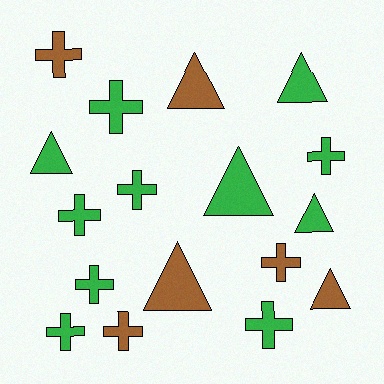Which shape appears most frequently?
Cross, with 10 objects.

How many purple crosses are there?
There are no purple crosses.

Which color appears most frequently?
Green, with 11 objects.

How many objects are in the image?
There are 17 objects.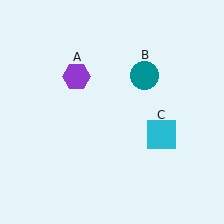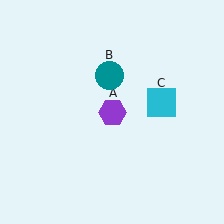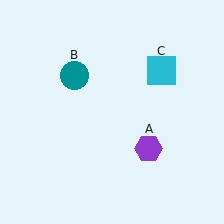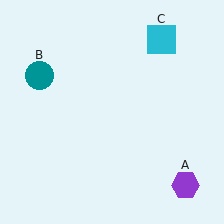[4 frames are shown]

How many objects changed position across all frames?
3 objects changed position: purple hexagon (object A), teal circle (object B), cyan square (object C).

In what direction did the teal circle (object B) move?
The teal circle (object B) moved left.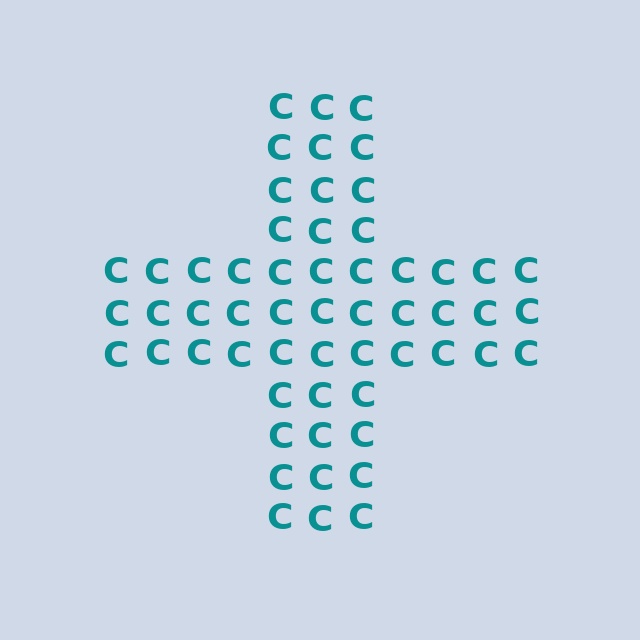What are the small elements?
The small elements are letter C's.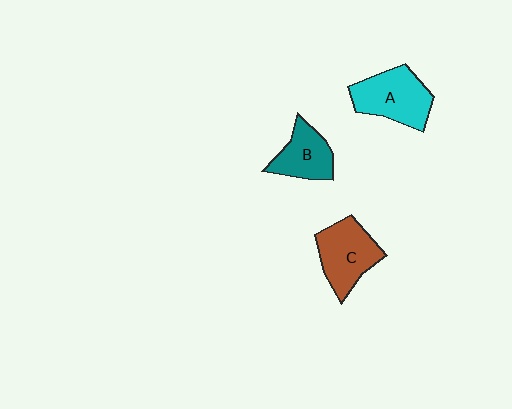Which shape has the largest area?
Shape A (cyan).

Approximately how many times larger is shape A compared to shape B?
Approximately 1.4 times.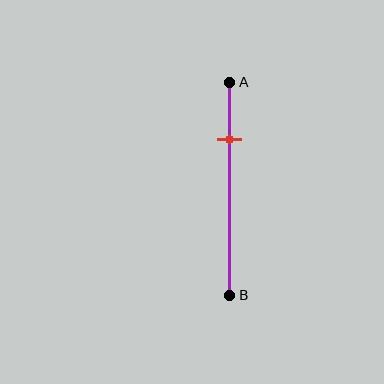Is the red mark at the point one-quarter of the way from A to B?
Yes, the mark is approximately at the one-quarter point.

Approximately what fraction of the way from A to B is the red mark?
The red mark is approximately 25% of the way from A to B.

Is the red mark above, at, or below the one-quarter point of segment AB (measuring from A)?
The red mark is approximately at the one-quarter point of segment AB.